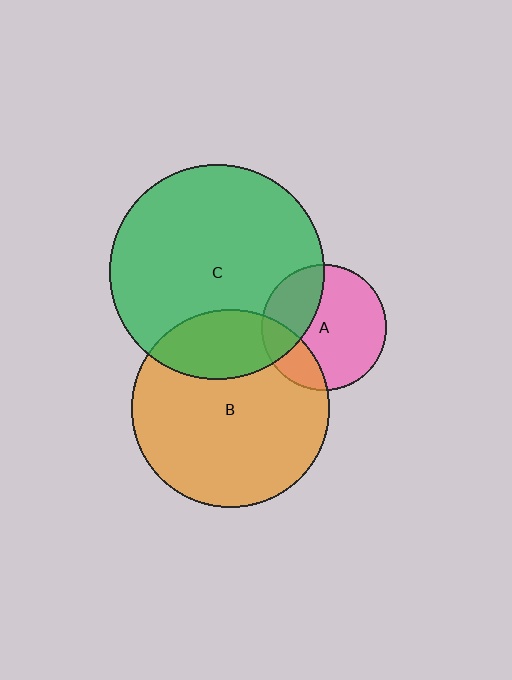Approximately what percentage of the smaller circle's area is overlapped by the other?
Approximately 25%.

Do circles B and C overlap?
Yes.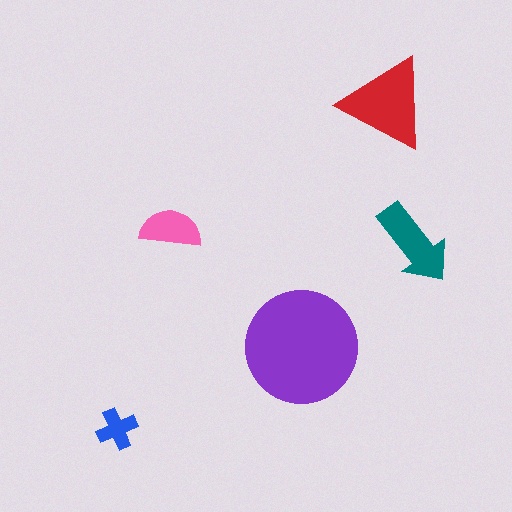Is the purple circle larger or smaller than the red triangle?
Larger.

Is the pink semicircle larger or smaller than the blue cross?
Larger.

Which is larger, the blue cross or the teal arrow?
The teal arrow.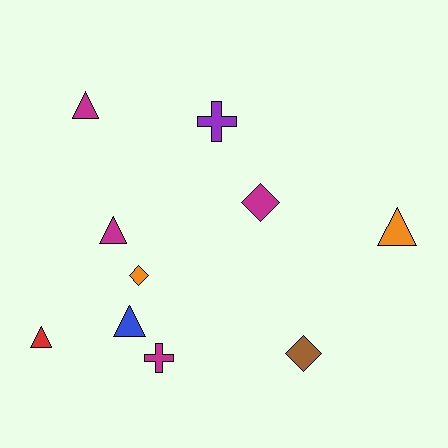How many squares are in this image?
There are no squares.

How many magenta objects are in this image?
There are 4 magenta objects.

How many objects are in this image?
There are 10 objects.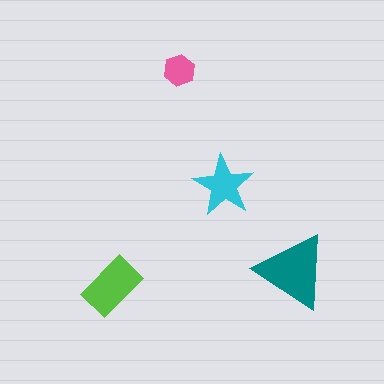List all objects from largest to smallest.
The teal triangle, the lime rectangle, the cyan star, the pink hexagon.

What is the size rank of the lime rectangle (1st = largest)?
2nd.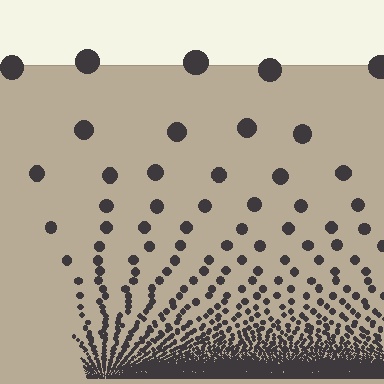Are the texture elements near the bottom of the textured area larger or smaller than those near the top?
Smaller. The gradient is inverted — elements near the bottom are smaller and denser.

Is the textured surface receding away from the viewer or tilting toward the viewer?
The surface appears to tilt toward the viewer. Texture elements get larger and sparser toward the top.